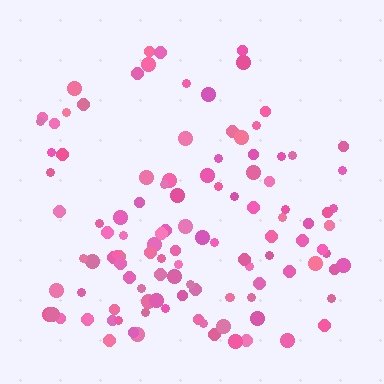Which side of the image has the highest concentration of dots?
The bottom.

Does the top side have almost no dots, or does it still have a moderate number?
Still a moderate number, just noticeably fewer than the bottom.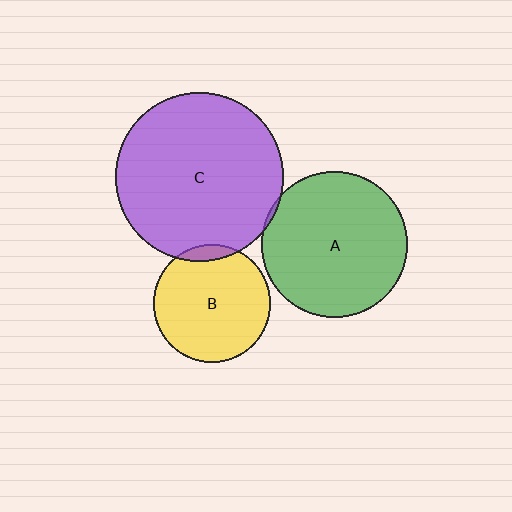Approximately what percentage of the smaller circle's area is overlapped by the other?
Approximately 5%.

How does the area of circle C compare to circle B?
Approximately 2.1 times.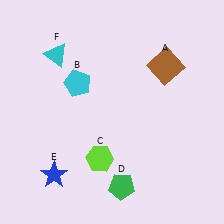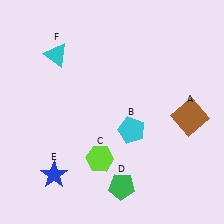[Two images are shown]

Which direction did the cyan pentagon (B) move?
The cyan pentagon (B) moved right.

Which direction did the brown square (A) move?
The brown square (A) moved down.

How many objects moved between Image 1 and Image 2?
2 objects moved between the two images.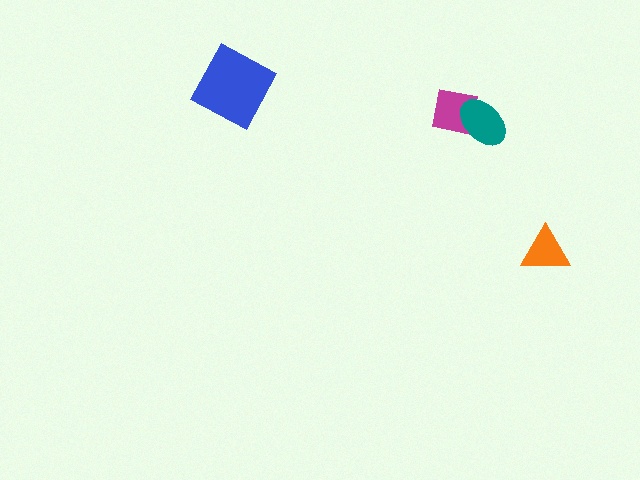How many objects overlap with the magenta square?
1 object overlaps with the magenta square.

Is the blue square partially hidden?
No, no other shape covers it.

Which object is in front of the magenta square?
The teal ellipse is in front of the magenta square.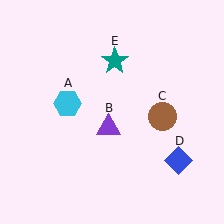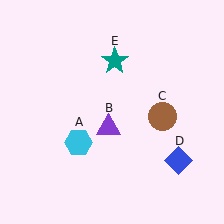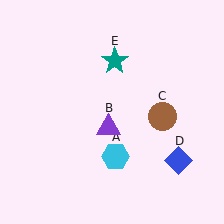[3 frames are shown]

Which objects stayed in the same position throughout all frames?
Purple triangle (object B) and brown circle (object C) and blue diamond (object D) and teal star (object E) remained stationary.